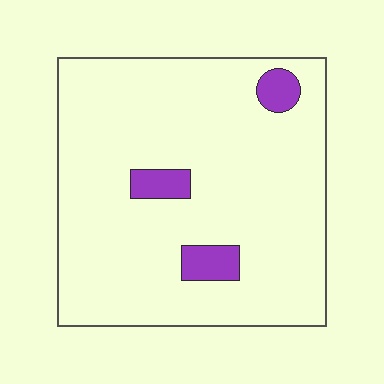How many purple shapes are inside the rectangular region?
3.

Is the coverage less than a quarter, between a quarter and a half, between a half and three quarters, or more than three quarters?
Less than a quarter.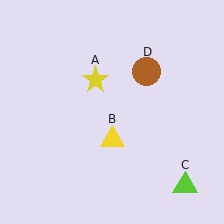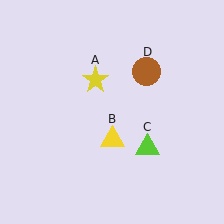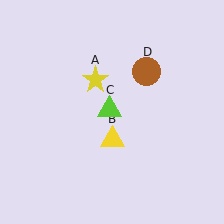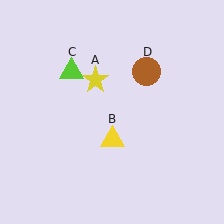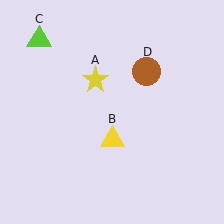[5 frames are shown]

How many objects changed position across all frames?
1 object changed position: lime triangle (object C).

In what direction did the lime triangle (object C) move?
The lime triangle (object C) moved up and to the left.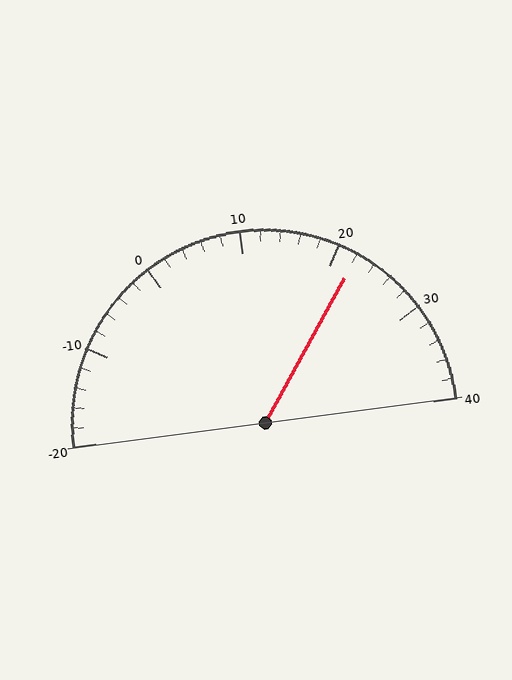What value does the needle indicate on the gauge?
The needle indicates approximately 22.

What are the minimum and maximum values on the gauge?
The gauge ranges from -20 to 40.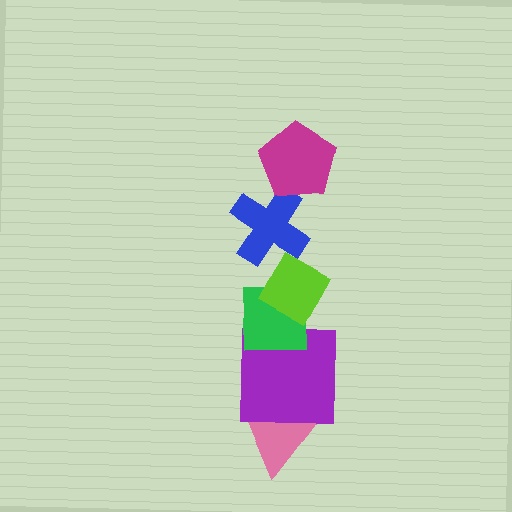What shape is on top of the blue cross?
The magenta pentagon is on top of the blue cross.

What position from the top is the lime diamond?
The lime diamond is 3rd from the top.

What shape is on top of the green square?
The lime diamond is on top of the green square.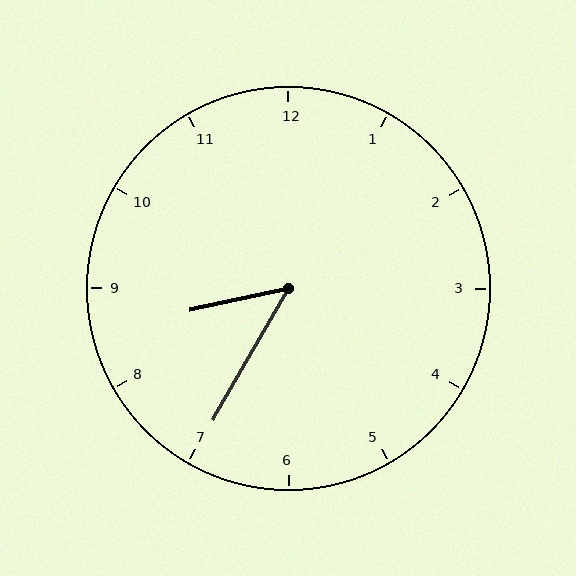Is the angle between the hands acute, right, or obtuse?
It is acute.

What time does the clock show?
8:35.